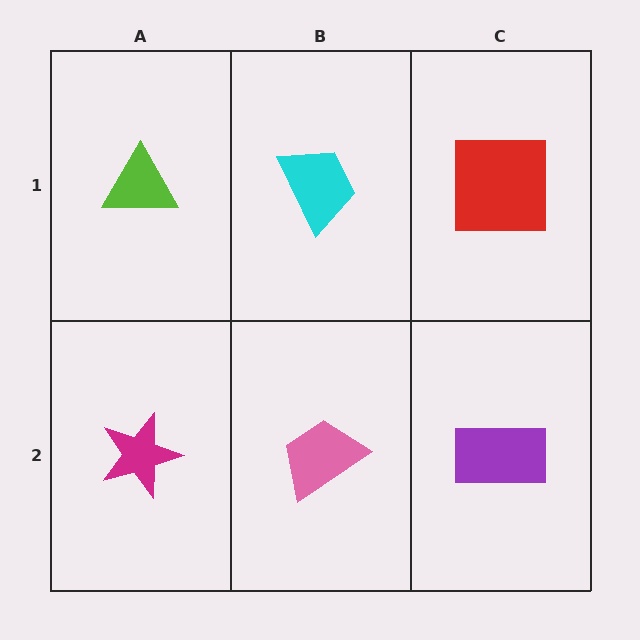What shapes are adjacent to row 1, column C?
A purple rectangle (row 2, column C), a cyan trapezoid (row 1, column B).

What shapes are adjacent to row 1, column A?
A magenta star (row 2, column A), a cyan trapezoid (row 1, column B).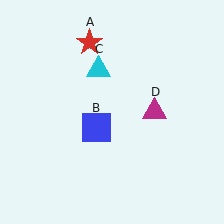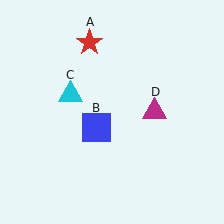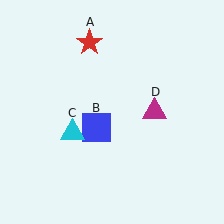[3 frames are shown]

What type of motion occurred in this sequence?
The cyan triangle (object C) rotated counterclockwise around the center of the scene.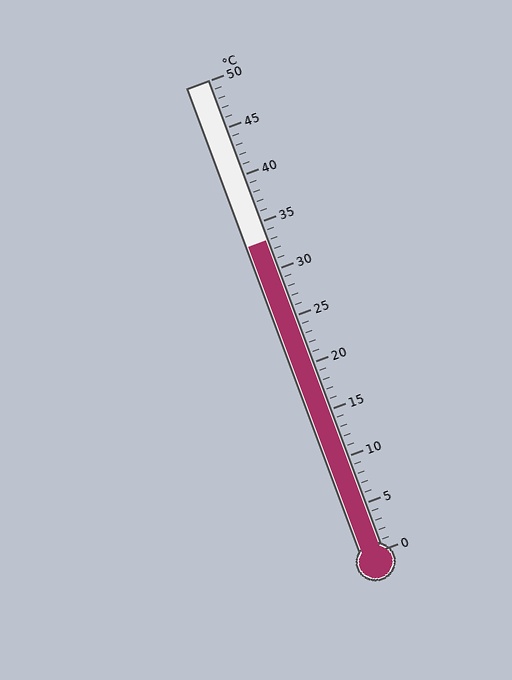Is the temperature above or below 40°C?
The temperature is below 40°C.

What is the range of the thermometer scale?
The thermometer scale ranges from 0°C to 50°C.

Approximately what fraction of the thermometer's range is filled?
The thermometer is filled to approximately 65% of its range.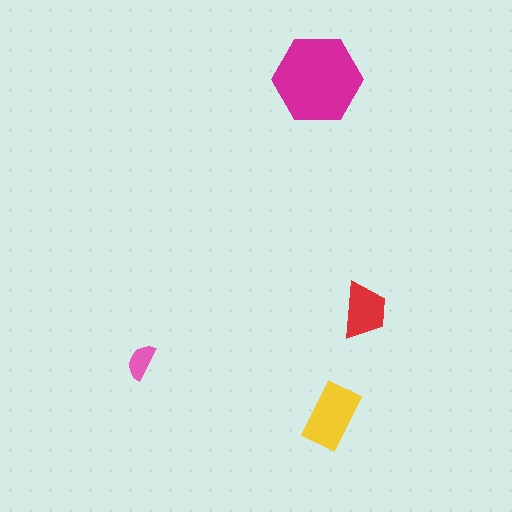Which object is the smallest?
The pink semicircle.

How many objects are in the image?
There are 4 objects in the image.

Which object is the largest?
The magenta hexagon.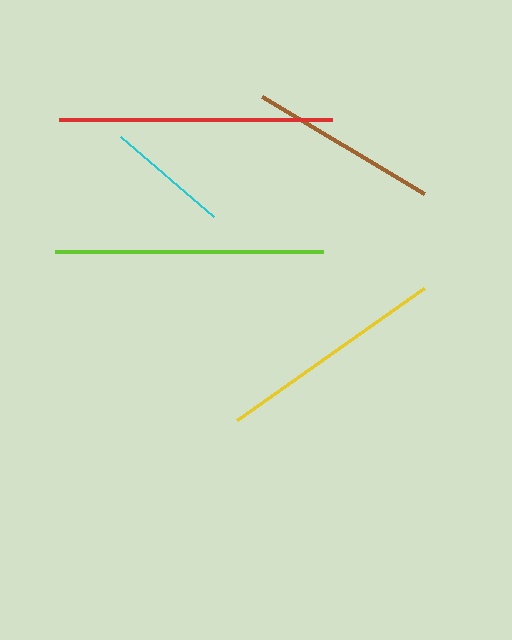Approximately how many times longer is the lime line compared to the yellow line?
The lime line is approximately 1.2 times the length of the yellow line.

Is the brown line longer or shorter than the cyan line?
The brown line is longer than the cyan line.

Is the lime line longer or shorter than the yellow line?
The lime line is longer than the yellow line.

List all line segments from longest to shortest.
From longest to shortest: red, lime, yellow, brown, cyan.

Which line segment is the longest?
The red line is the longest at approximately 273 pixels.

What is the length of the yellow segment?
The yellow segment is approximately 229 pixels long.